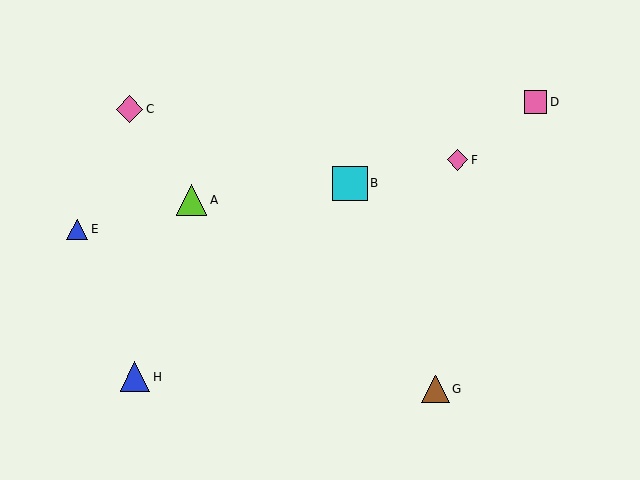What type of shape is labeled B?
Shape B is a cyan square.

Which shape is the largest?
The cyan square (labeled B) is the largest.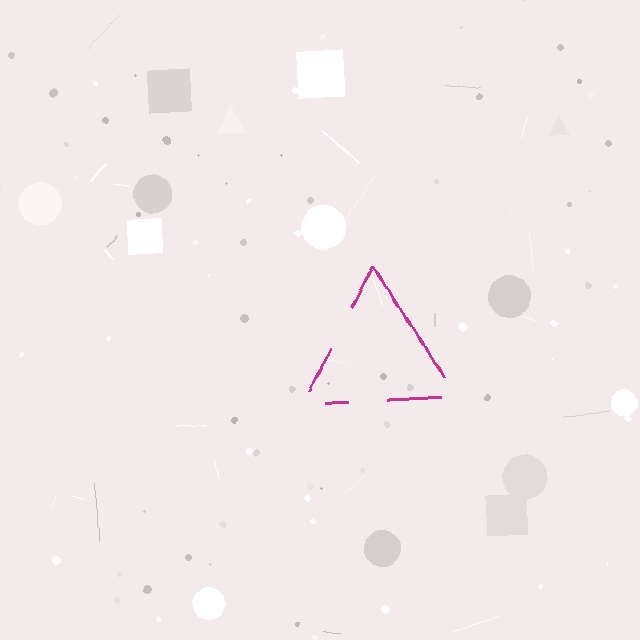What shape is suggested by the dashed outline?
The dashed outline suggests a triangle.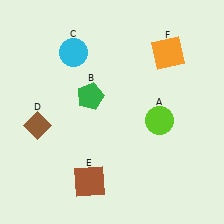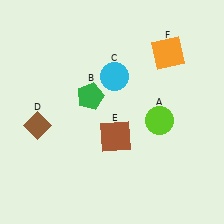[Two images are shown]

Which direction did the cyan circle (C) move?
The cyan circle (C) moved right.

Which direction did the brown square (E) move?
The brown square (E) moved up.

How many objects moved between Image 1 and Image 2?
2 objects moved between the two images.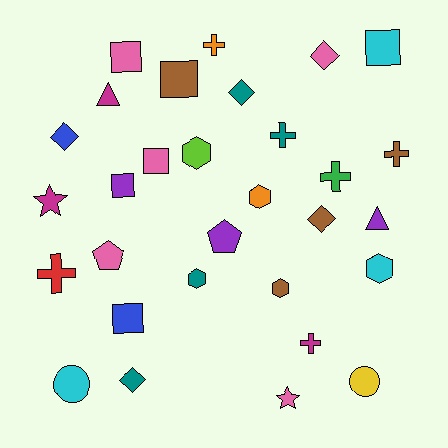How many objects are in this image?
There are 30 objects.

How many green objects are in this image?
There is 1 green object.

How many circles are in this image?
There are 2 circles.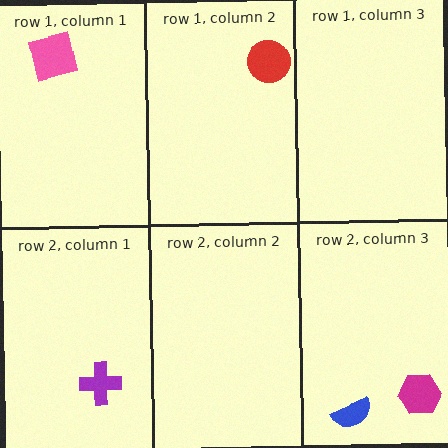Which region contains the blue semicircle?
The row 2, column 3 region.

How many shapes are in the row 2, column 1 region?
1.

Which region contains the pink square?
The row 1, column 1 region.